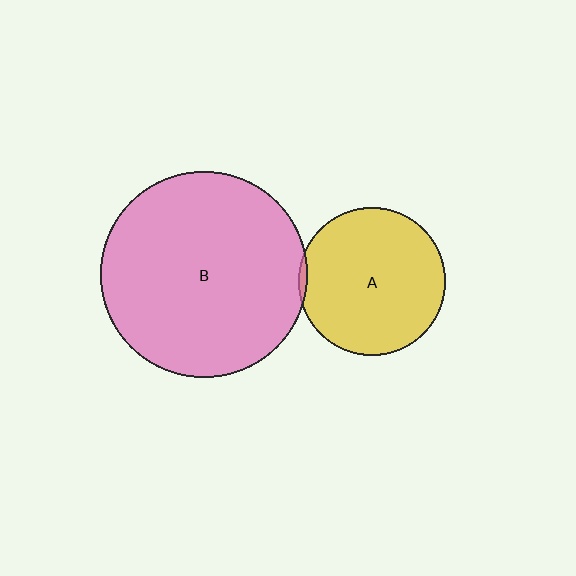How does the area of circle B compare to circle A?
Approximately 1.9 times.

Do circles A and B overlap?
Yes.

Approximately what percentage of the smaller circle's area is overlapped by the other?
Approximately 5%.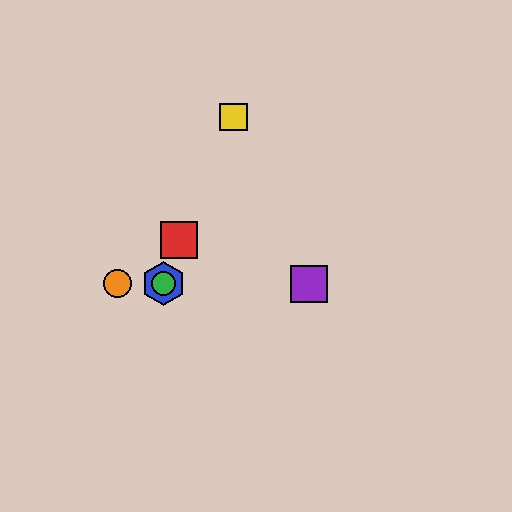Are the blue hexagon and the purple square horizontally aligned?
Yes, both are at y≈284.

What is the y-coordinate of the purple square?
The purple square is at y≈284.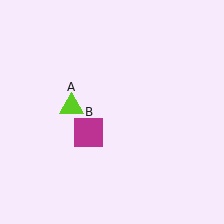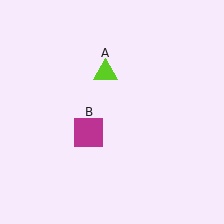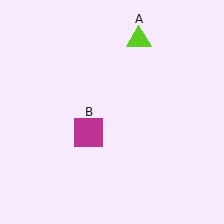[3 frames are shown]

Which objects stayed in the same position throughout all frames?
Magenta square (object B) remained stationary.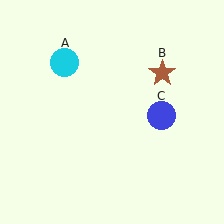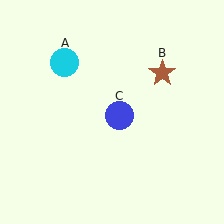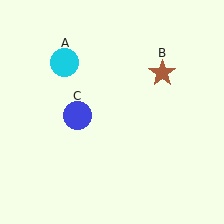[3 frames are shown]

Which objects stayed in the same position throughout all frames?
Cyan circle (object A) and brown star (object B) remained stationary.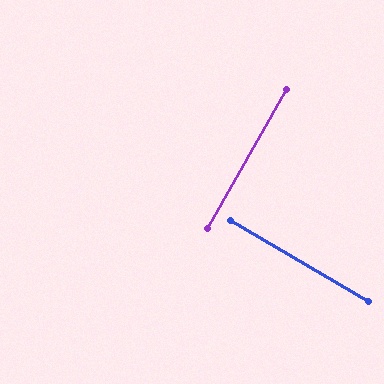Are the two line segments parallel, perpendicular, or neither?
Perpendicular — they meet at approximately 89°.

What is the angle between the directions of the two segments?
Approximately 89 degrees.